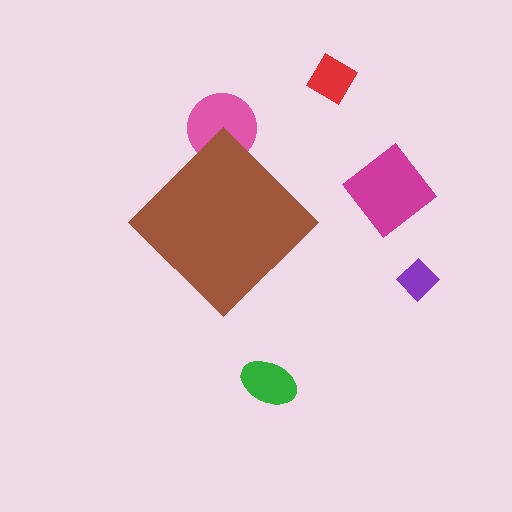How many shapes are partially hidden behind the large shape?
1 shape is partially hidden.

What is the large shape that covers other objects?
A brown diamond.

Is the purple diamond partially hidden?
No, the purple diamond is fully visible.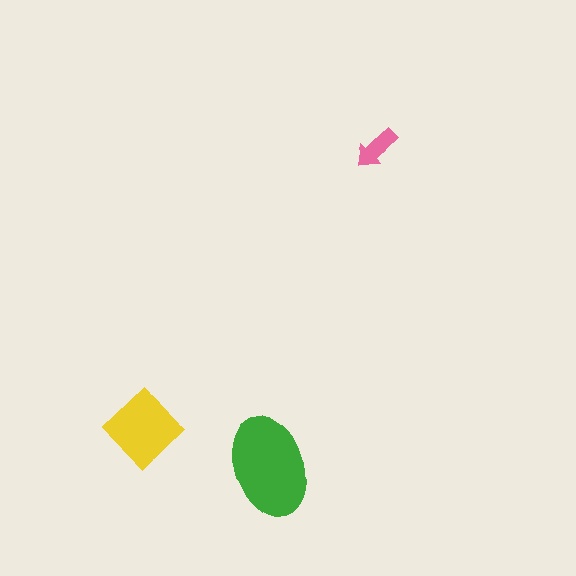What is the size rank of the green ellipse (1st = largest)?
1st.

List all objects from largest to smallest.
The green ellipse, the yellow diamond, the pink arrow.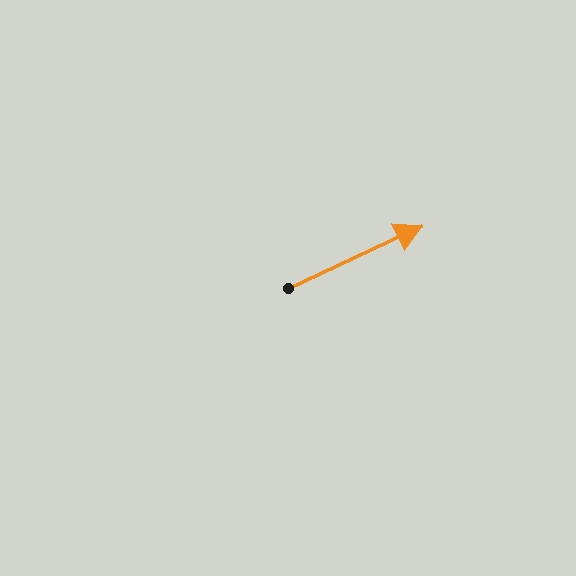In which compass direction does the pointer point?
Northeast.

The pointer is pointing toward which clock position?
Roughly 2 o'clock.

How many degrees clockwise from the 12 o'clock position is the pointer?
Approximately 65 degrees.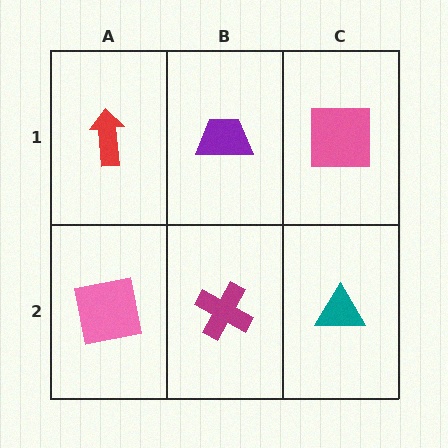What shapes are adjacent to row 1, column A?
A pink square (row 2, column A), a purple trapezoid (row 1, column B).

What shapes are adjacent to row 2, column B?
A purple trapezoid (row 1, column B), a pink square (row 2, column A), a teal triangle (row 2, column C).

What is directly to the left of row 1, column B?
A red arrow.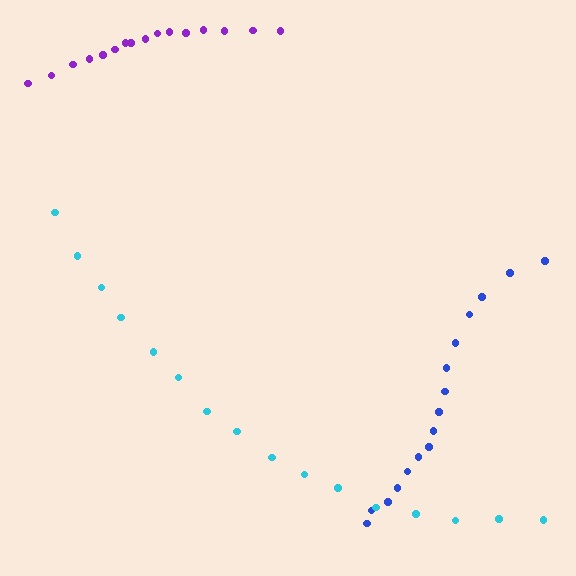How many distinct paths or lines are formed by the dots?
There are 3 distinct paths.